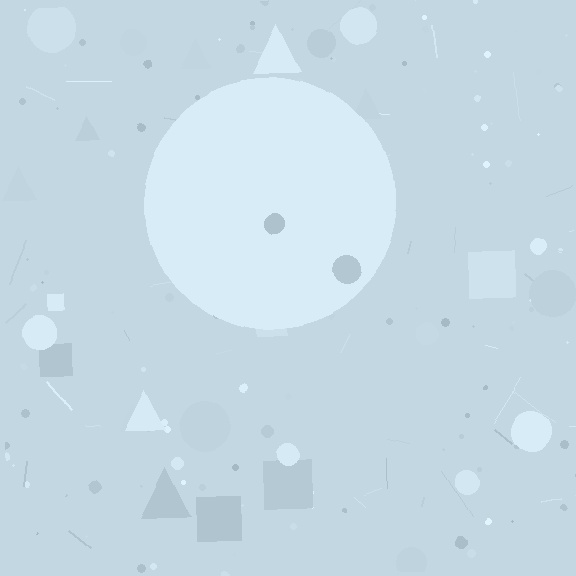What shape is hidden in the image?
A circle is hidden in the image.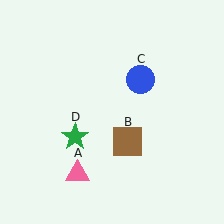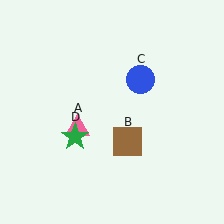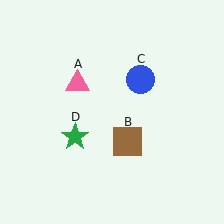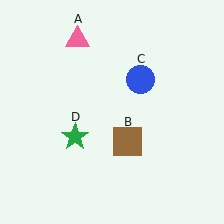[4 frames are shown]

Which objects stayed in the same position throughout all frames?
Brown square (object B) and blue circle (object C) and green star (object D) remained stationary.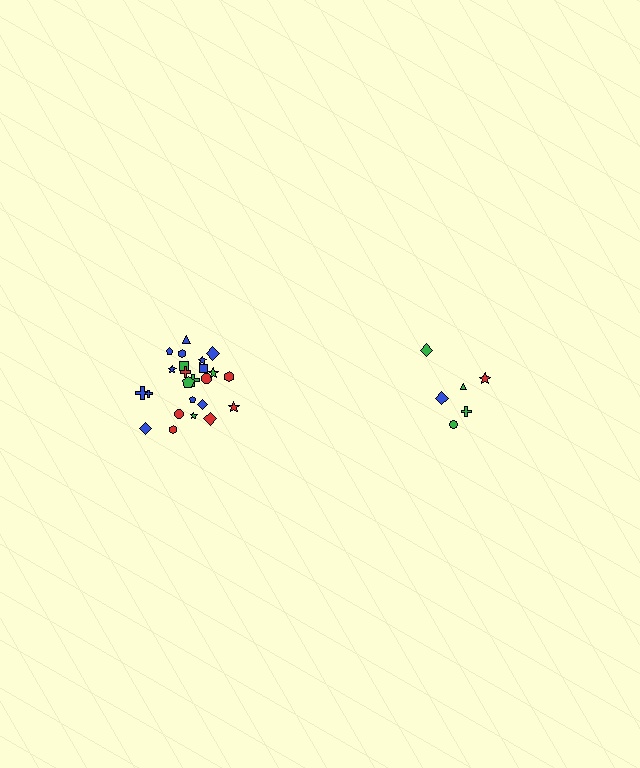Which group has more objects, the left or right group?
The left group.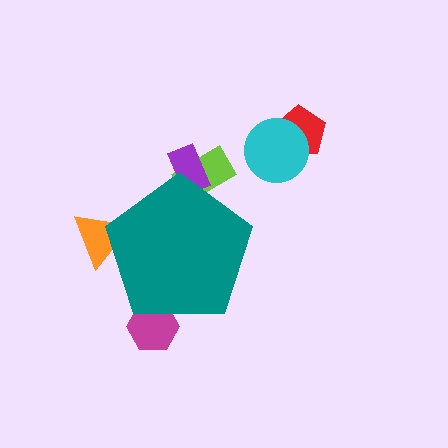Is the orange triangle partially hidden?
Yes, the orange triangle is partially hidden behind the teal pentagon.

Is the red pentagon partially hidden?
No, the red pentagon is fully visible.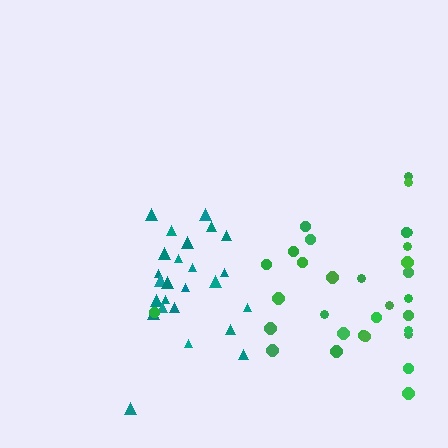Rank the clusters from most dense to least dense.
teal, green.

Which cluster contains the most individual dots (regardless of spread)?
Green (31).